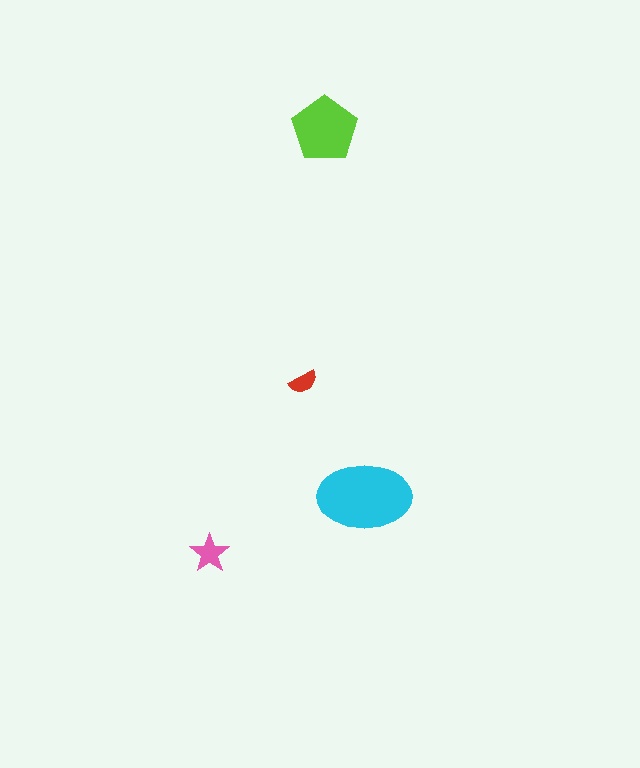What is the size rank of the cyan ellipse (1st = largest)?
1st.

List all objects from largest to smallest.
The cyan ellipse, the lime pentagon, the pink star, the red semicircle.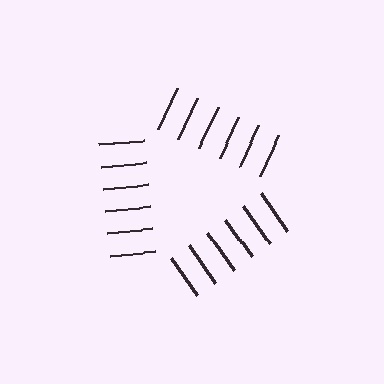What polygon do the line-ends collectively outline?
An illusory triangle — the line segments terminate on its edges but no continuous stroke is drawn.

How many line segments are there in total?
18 — 6 along each of the 3 edges.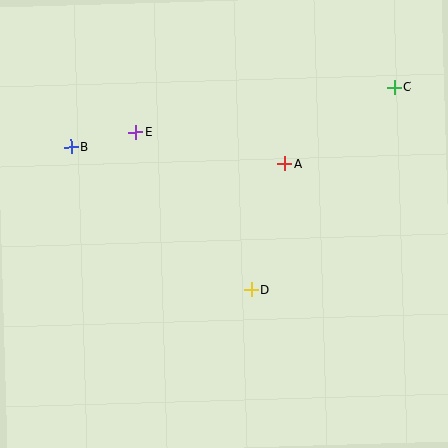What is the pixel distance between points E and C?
The distance between E and C is 262 pixels.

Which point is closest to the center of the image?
Point D at (251, 290) is closest to the center.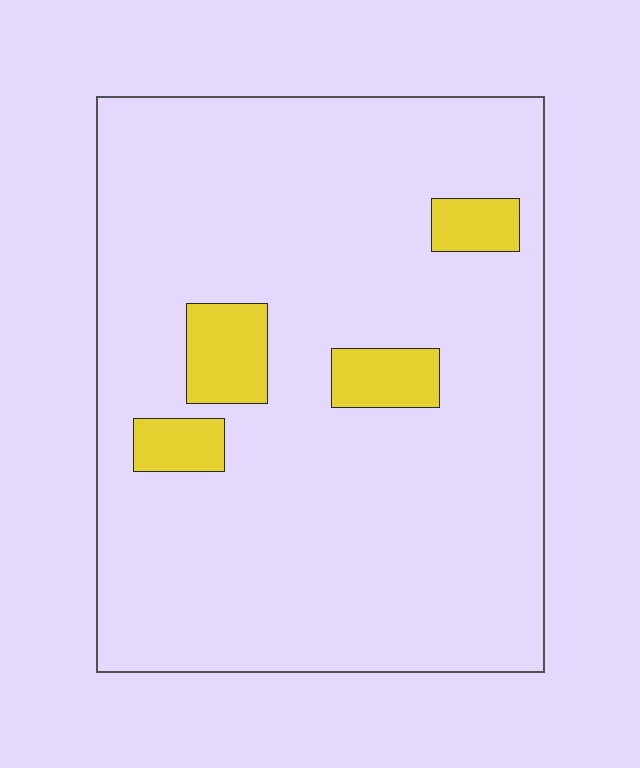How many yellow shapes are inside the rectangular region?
4.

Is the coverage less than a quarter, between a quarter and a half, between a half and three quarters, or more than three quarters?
Less than a quarter.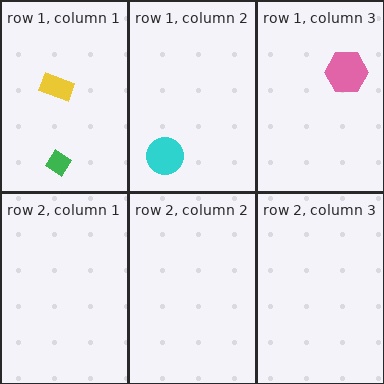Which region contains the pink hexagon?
The row 1, column 3 region.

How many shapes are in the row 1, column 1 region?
2.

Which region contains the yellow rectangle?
The row 1, column 1 region.